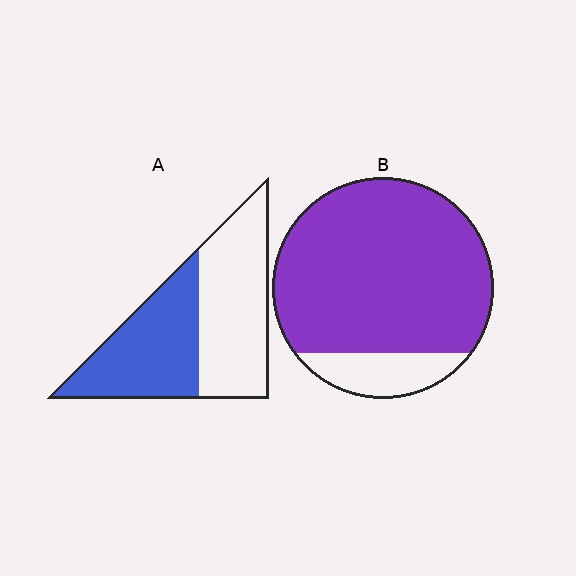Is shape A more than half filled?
Roughly half.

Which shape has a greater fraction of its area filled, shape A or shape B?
Shape B.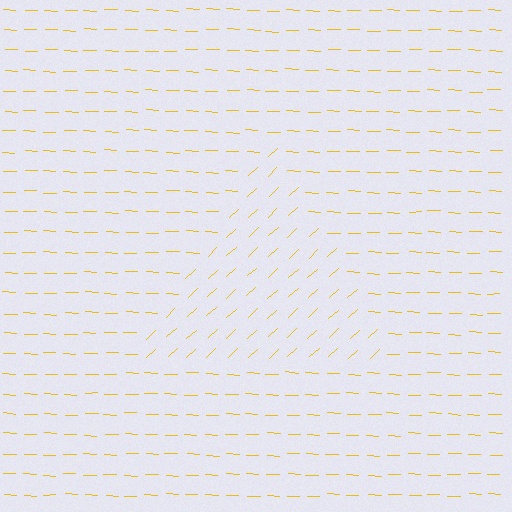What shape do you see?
I see a triangle.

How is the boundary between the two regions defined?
The boundary is defined purely by a change in line orientation (approximately 45 degrees difference). All lines are the same color and thickness.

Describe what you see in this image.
The image is filled with small yellow line segments. A triangle region in the image has lines oriented differently from the surrounding lines, creating a visible texture boundary.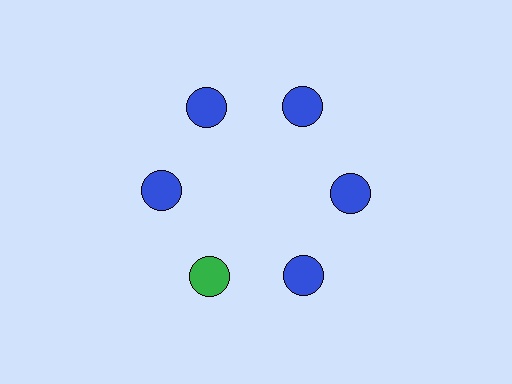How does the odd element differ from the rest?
It has a different color: green instead of blue.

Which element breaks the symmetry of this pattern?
The green circle at roughly the 7 o'clock position breaks the symmetry. All other shapes are blue circles.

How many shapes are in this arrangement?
There are 6 shapes arranged in a ring pattern.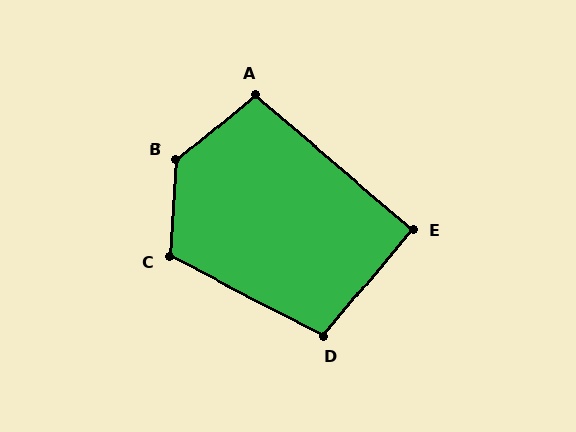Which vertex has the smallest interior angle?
E, at approximately 91 degrees.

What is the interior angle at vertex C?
Approximately 113 degrees (obtuse).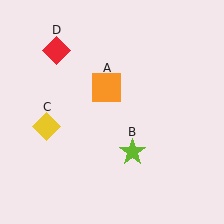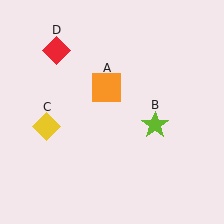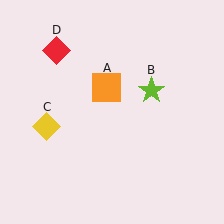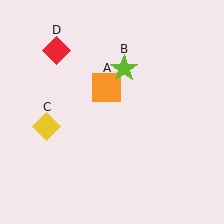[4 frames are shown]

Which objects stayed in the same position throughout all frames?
Orange square (object A) and yellow diamond (object C) and red diamond (object D) remained stationary.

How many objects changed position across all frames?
1 object changed position: lime star (object B).